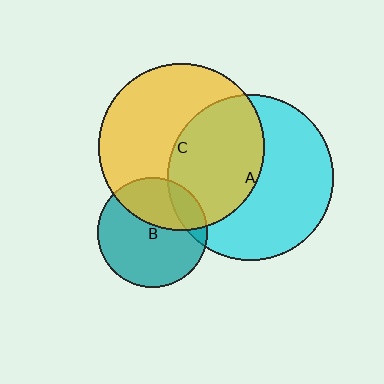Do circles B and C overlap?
Yes.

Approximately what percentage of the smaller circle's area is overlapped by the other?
Approximately 35%.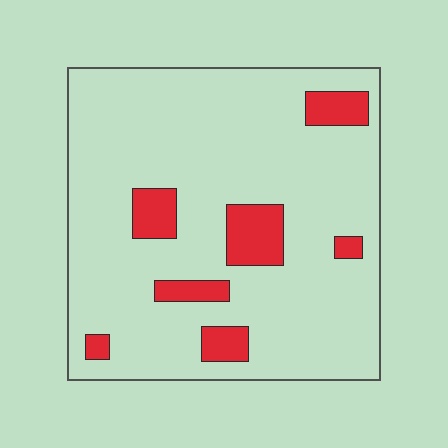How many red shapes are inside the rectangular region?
7.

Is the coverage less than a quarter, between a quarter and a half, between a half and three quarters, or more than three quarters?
Less than a quarter.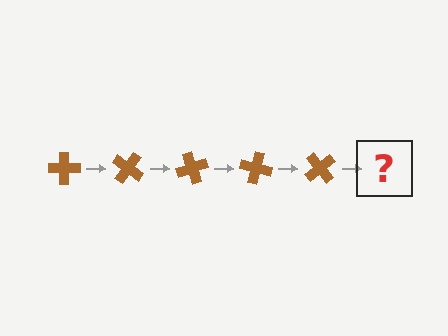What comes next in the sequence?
The next element should be a brown cross rotated 175 degrees.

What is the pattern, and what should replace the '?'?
The pattern is that the cross rotates 35 degrees each step. The '?' should be a brown cross rotated 175 degrees.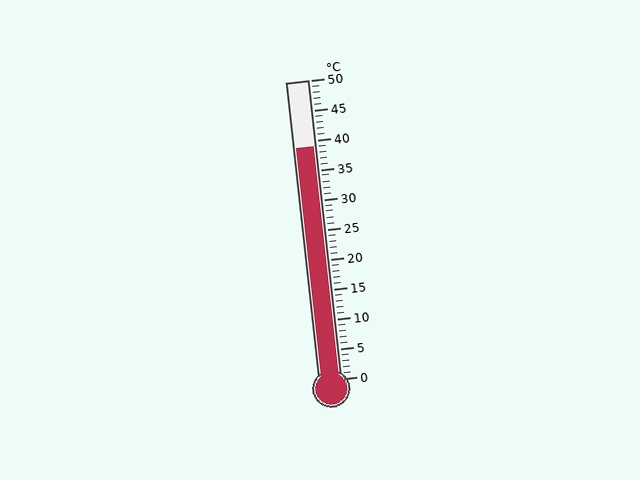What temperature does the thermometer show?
The thermometer shows approximately 39°C.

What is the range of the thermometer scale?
The thermometer scale ranges from 0°C to 50°C.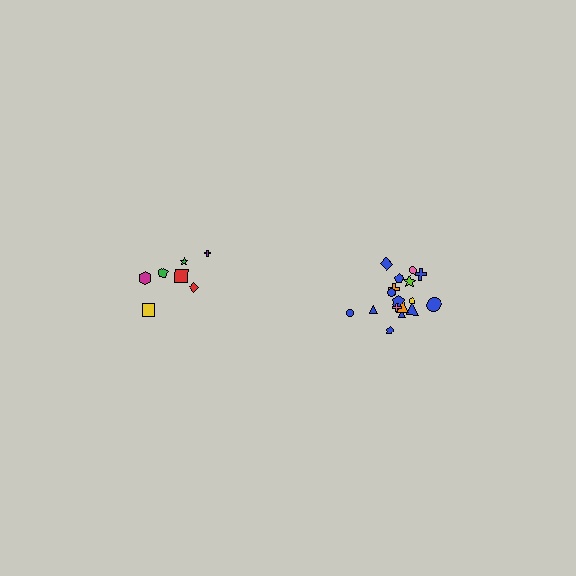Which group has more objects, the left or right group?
The right group.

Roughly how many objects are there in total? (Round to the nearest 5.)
Roughly 25 objects in total.